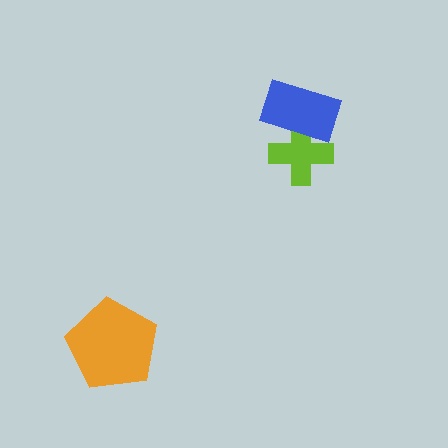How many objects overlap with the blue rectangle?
1 object overlaps with the blue rectangle.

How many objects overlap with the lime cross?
1 object overlaps with the lime cross.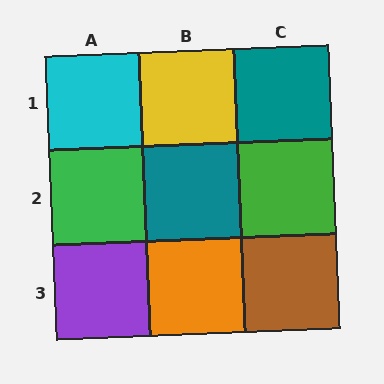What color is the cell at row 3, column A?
Purple.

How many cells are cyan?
1 cell is cyan.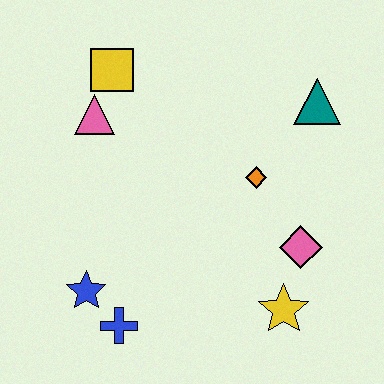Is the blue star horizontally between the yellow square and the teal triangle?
No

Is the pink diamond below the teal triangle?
Yes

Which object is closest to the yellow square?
The pink triangle is closest to the yellow square.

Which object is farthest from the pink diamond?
The yellow square is farthest from the pink diamond.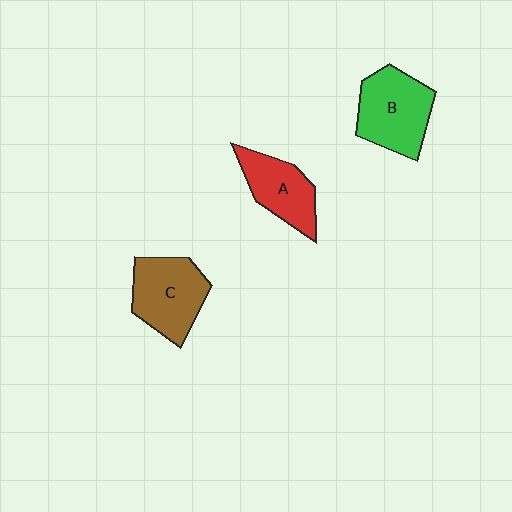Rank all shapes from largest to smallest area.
From largest to smallest: B (green), C (brown), A (red).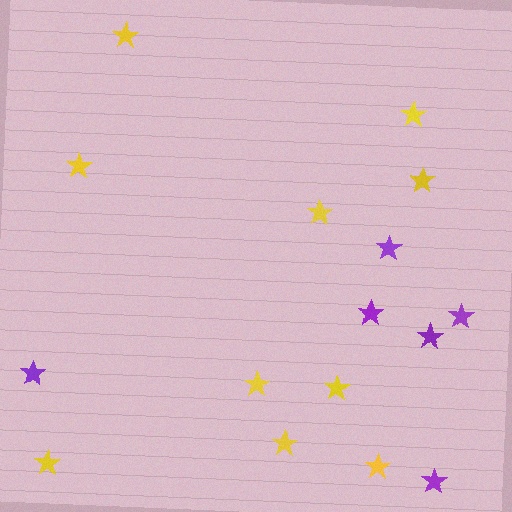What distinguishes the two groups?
There are 2 groups: one group of purple stars (6) and one group of yellow stars (10).